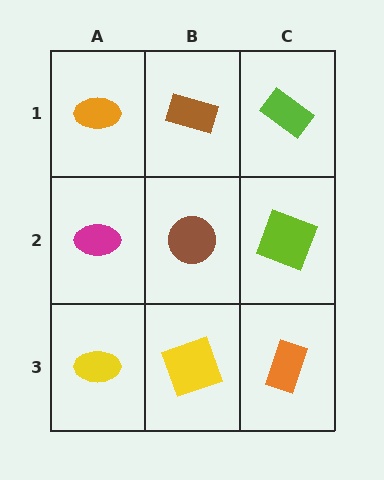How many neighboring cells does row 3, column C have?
2.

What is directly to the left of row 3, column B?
A yellow ellipse.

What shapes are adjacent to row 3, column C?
A lime square (row 2, column C), a yellow square (row 3, column B).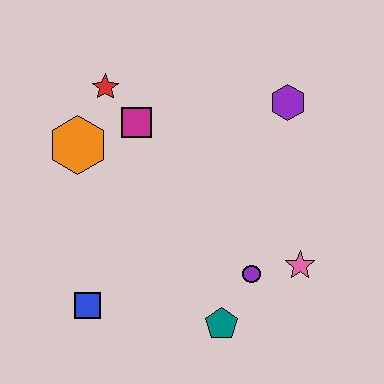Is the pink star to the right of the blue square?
Yes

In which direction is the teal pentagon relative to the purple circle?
The teal pentagon is below the purple circle.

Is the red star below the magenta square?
No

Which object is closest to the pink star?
The purple circle is closest to the pink star.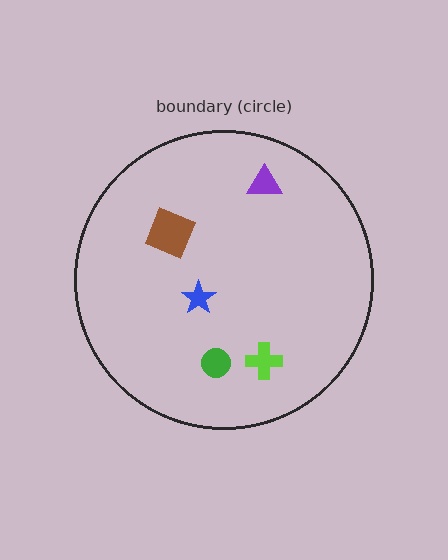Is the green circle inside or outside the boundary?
Inside.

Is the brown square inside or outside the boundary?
Inside.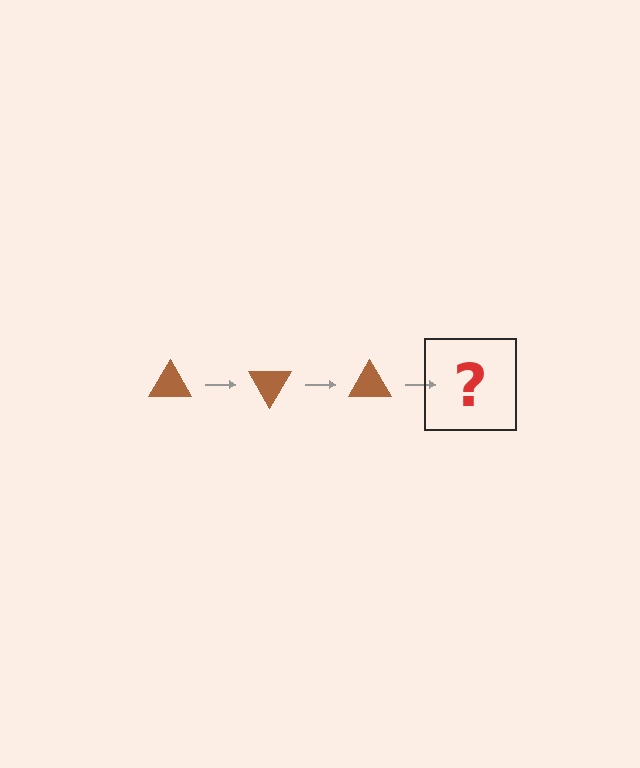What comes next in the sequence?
The next element should be a brown triangle rotated 180 degrees.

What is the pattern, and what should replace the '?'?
The pattern is that the triangle rotates 60 degrees each step. The '?' should be a brown triangle rotated 180 degrees.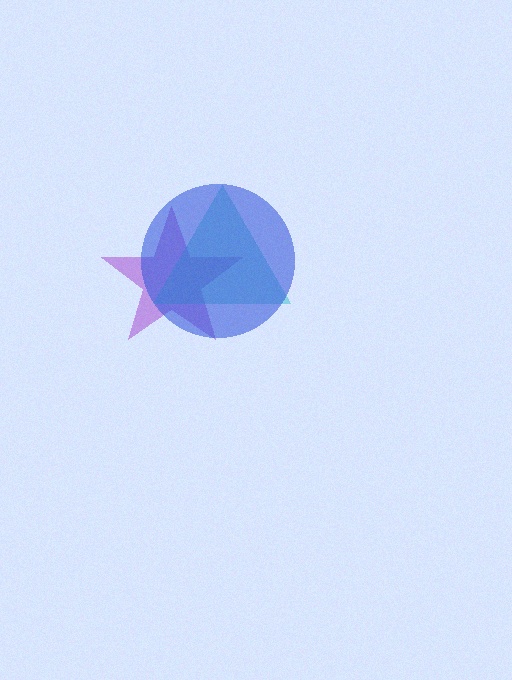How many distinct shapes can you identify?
There are 3 distinct shapes: a purple star, a cyan triangle, a blue circle.